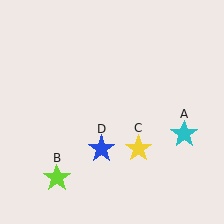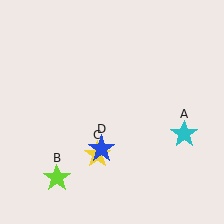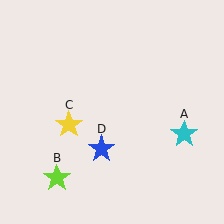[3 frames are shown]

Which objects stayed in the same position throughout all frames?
Cyan star (object A) and lime star (object B) and blue star (object D) remained stationary.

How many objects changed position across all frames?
1 object changed position: yellow star (object C).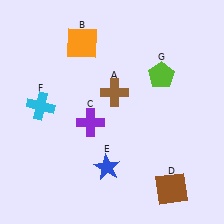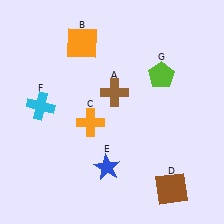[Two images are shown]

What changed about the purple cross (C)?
In Image 1, C is purple. In Image 2, it changed to orange.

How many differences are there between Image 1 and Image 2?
There is 1 difference between the two images.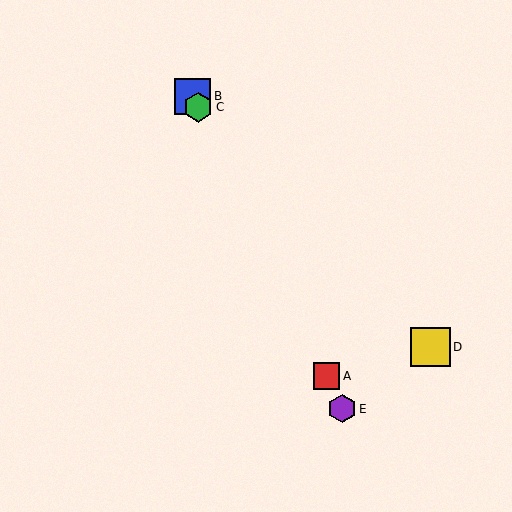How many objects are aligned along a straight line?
4 objects (A, B, C, E) are aligned along a straight line.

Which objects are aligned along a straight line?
Objects A, B, C, E are aligned along a straight line.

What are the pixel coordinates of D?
Object D is at (430, 347).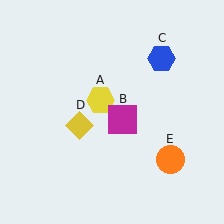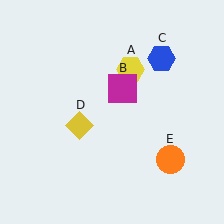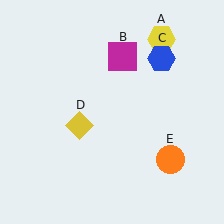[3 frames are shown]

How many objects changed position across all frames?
2 objects changed position: yellow hexagon (object A), magenta square (object B).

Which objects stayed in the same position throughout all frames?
Blue hexagon (object C) and yellow diamond (object D) and orange circle (object E) remained stationary.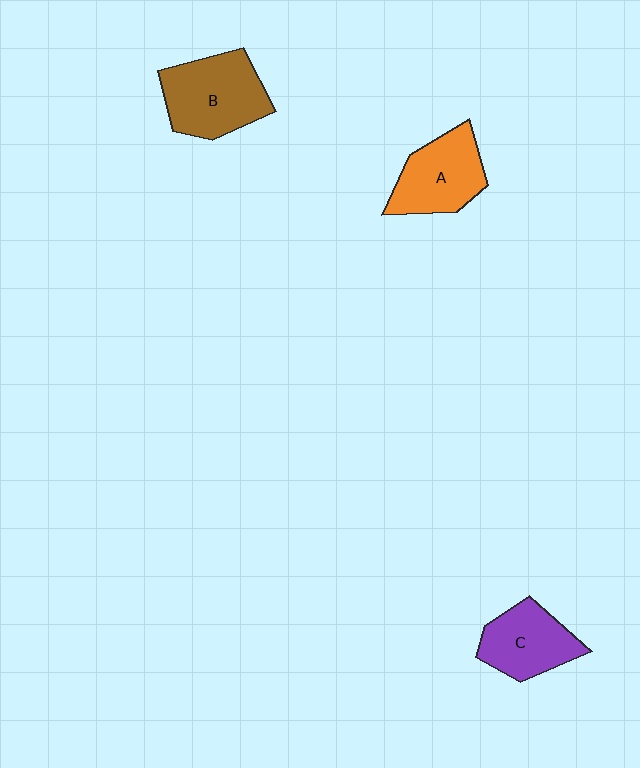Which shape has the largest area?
Shape B (brown).